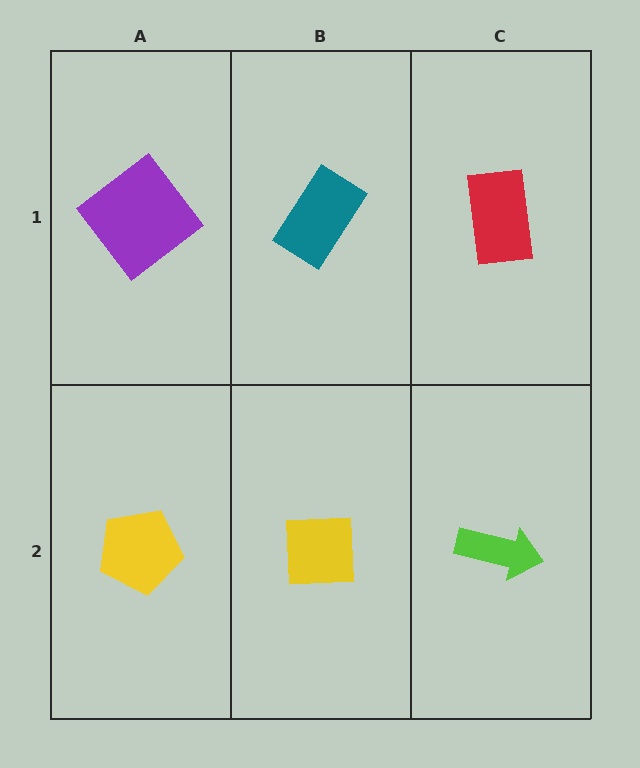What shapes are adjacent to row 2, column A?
A purple diamond (row 1, column A), a yellow square (row 2, column B).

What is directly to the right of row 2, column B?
A lime arrow.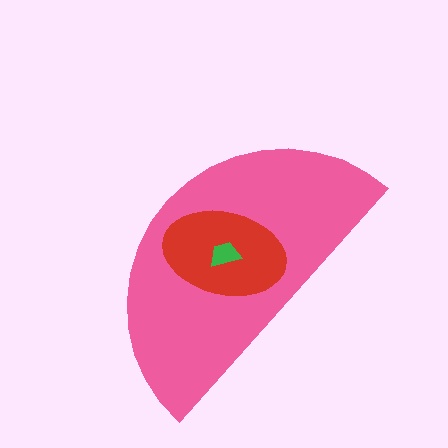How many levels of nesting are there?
3.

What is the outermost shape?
The pink semicircle.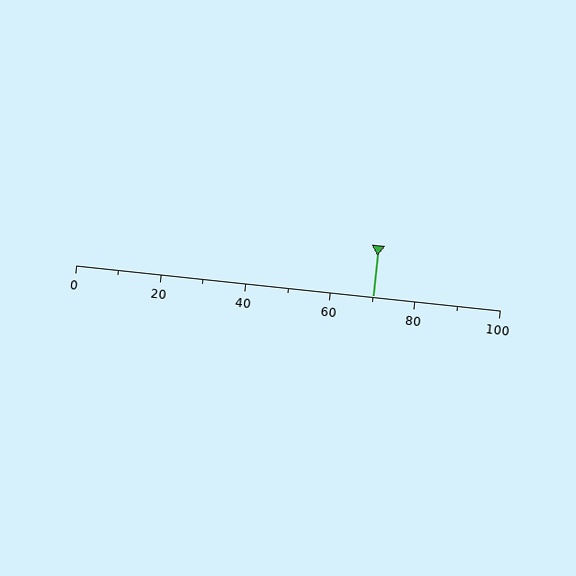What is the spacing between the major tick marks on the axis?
The major ticks are spaced 20 apart.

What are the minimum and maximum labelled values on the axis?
The axis runs from 0 to 100.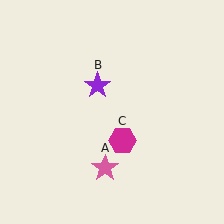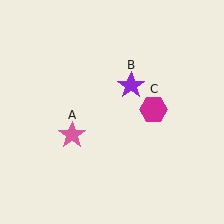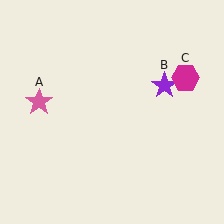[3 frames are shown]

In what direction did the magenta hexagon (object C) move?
The magenta hexagon (object C) moved up and to the right.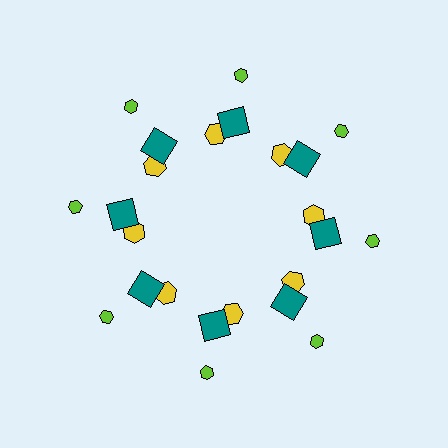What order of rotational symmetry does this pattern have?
This pattern has 8-fold rotational symmetry.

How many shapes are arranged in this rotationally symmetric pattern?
There are 24 shapes, arranged in 8 groups of 3.